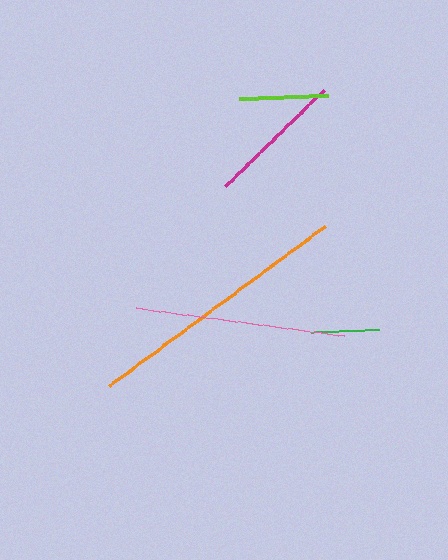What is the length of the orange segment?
The orange segment is approximately 269 pixels long.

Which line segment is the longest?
The orange line is the longest at approximately 269 pixels.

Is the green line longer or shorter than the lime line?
The lime line is longer than the green line.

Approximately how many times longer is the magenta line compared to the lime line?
The magenta line is approximately 1.6 times the length of the lime line.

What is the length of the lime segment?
The lime segment is approximately 89 pixels long.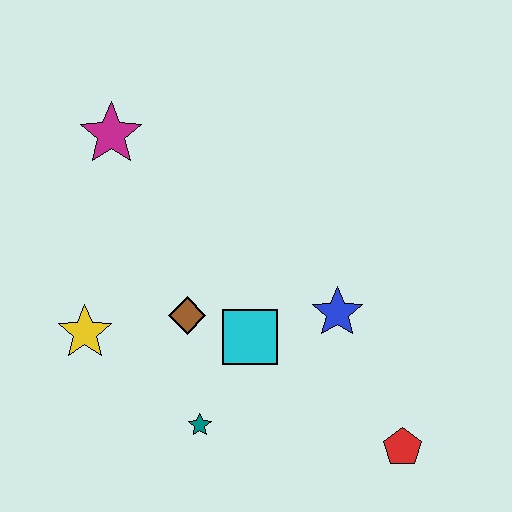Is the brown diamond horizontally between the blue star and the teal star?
No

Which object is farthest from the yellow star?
The red pentagon is farthest from the yellow star.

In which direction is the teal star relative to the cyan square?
The teal star is below the cyan square.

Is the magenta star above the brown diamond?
Yes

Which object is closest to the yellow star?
The brown diamond is closest to the yellow star.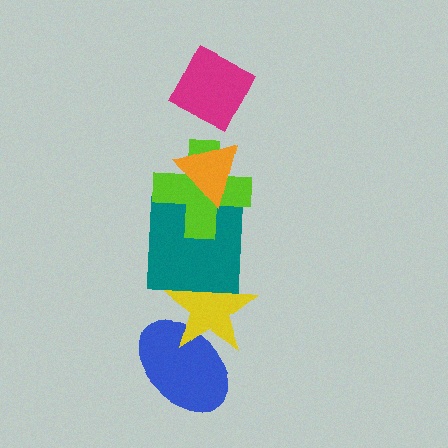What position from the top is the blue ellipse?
The blue ellipse is 6th from the top.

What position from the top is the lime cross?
The lime cross is 3rd from the top.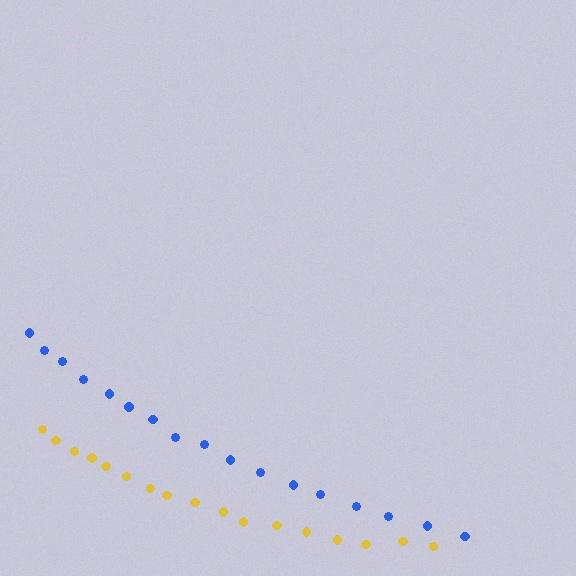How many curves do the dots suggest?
There are 2 distinct paths.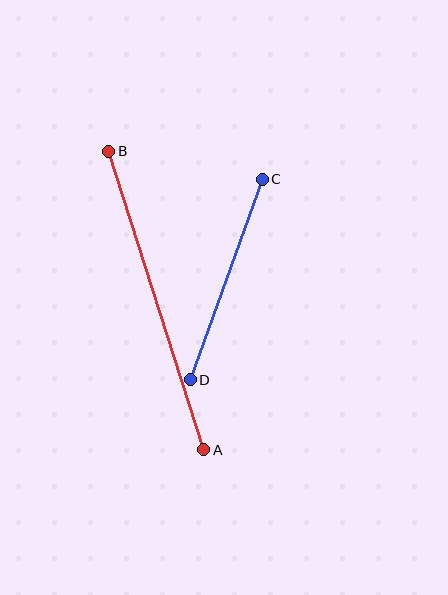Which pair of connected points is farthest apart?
Points A and B are farthest apart.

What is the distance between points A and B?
The distance is approximately 313 pixels.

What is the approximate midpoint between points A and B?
The midpoint is at approximately (156, 300) pixels.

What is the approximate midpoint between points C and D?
The midpoint is at approximately (226, 280) pixels.